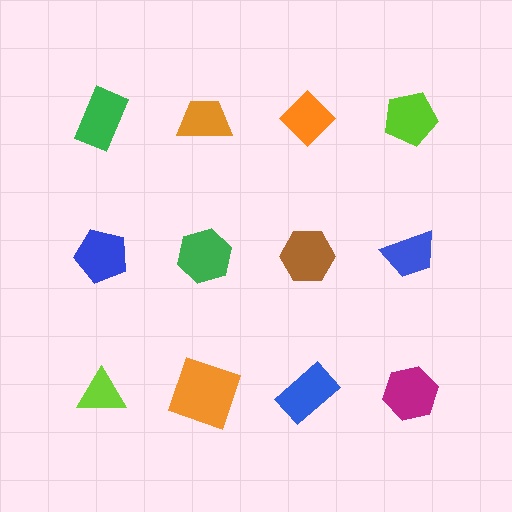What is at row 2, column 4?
A blue trapezoid.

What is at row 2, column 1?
A blue pentagon.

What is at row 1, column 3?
An orange diamond.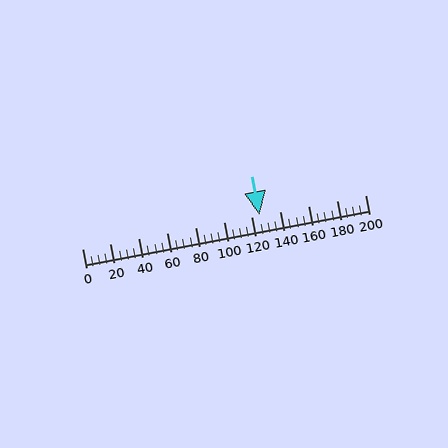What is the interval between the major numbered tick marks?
The major tick marks are spaced 20 units apart.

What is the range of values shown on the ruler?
The ruler shows values from 0 to 200.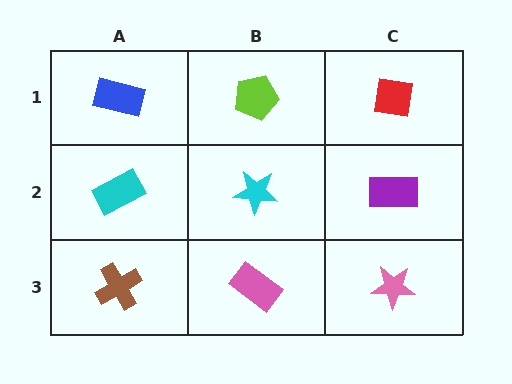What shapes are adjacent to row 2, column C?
A red square (row 1, column C), a pink star (row 3, column C), a cyan star (row 2, column B).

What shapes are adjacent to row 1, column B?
A cyan star (row 2, column B), a blue rectangle (row 1, column A), a red square (row 1, column C).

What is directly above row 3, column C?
A purple rectangle.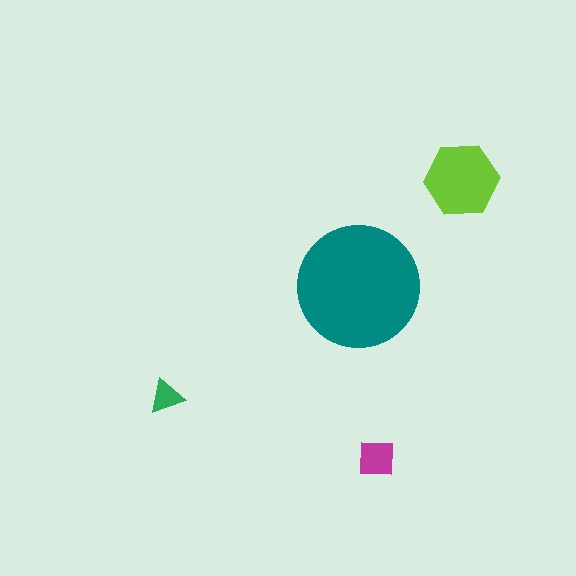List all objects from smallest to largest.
The green triangle, the magenta square, the lime hexagon, the teal circle.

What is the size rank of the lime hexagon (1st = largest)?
2nd.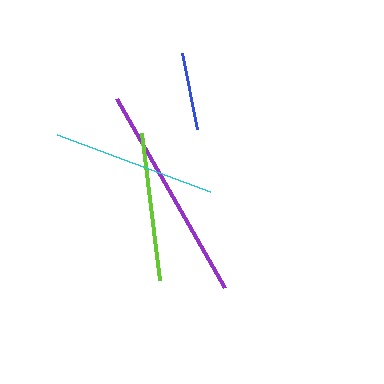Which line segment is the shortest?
The blue line is the shortest at approximately 77 pixels.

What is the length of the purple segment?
The purple segment is approximately 217 pixels long.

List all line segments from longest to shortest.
From longest to shortest: purple, cyan, lime, blue.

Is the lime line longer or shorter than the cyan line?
The cyan line is longer than the lime line.